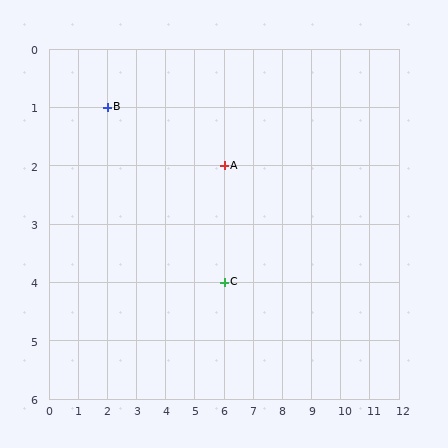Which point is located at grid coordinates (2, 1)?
Point B is at (2, 1).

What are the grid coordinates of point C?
Point C is at grid coordinates (6, 4).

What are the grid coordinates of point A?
Point A is at grid coordinates (6, 2).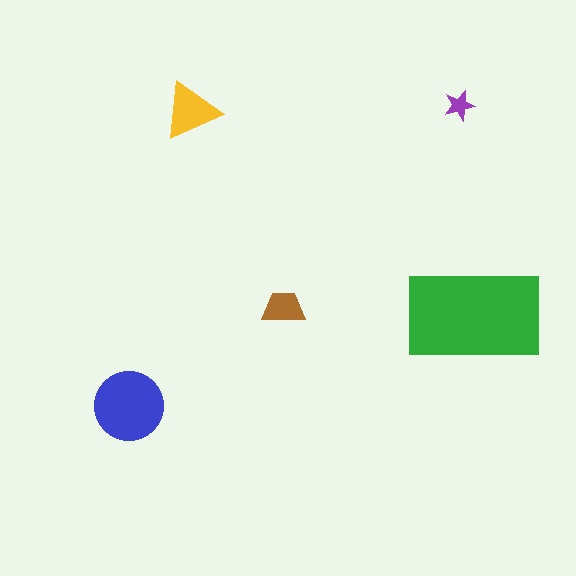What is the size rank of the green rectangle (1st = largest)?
1st.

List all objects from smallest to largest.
The purple star, the brown trapezoid, the yellow triangle, the blue circle, the green rectangle.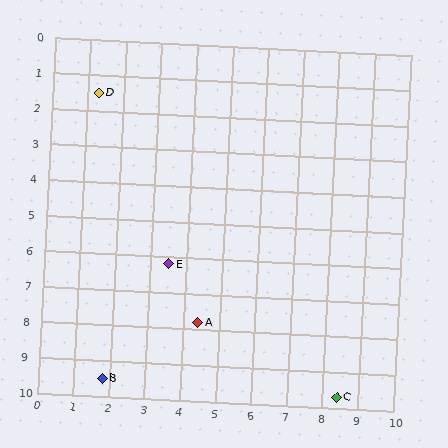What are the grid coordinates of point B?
Point B is at approximately (1.8, 9.5).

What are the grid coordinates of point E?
Point E is at approximately (3.5, 6.2).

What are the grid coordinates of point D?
Point D is at approximately (1.3, 1.5).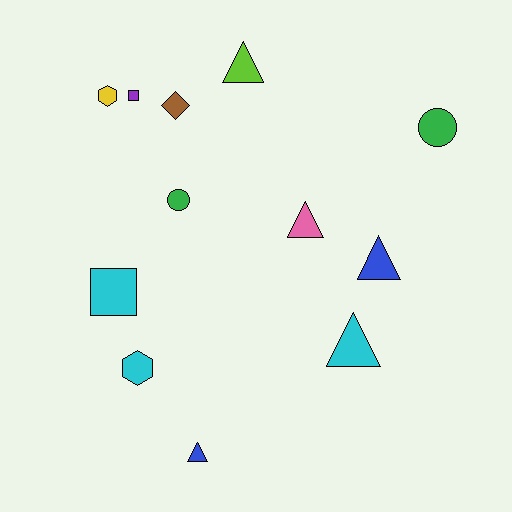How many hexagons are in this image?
There are 2 hexagons.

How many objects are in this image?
There are 12 objects.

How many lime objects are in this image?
There is 1 lime object.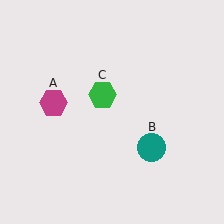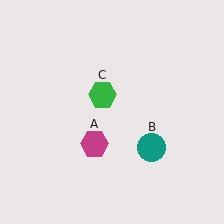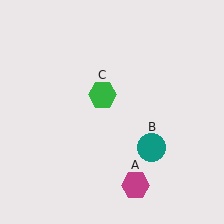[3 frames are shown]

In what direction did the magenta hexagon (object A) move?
The magenta hexagon (object A) moved down and to the right.